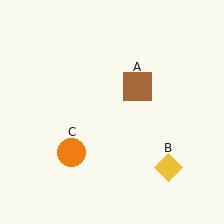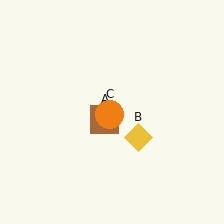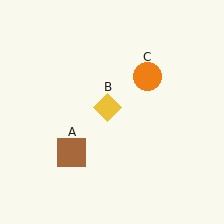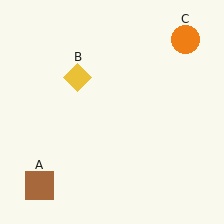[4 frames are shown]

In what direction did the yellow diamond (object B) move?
The yellow diamond (object B) moved up and to the left.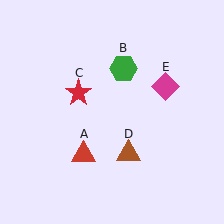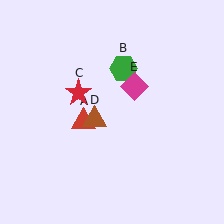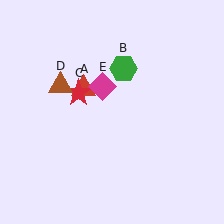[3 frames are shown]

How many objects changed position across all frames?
3 objects changed position: red triangle (object A), brown triangle (object D), magenta diamond (object E).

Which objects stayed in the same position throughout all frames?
Green hexagon (object B) and red star (object C) remained stationary.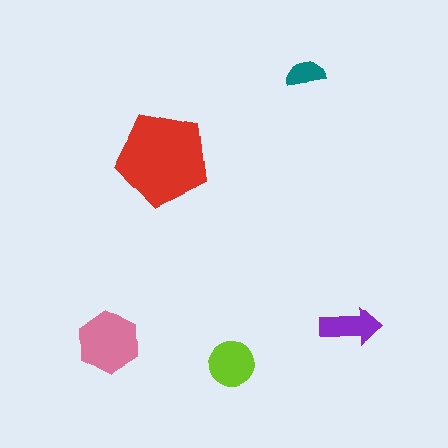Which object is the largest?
The red pentagon.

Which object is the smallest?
The teal semicircle.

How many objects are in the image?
There are 5 objects in the image.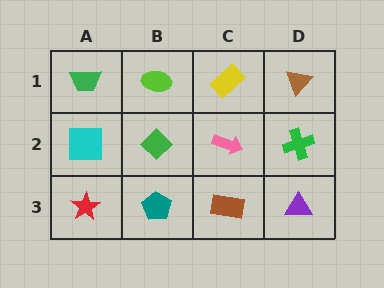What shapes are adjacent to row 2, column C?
A yellow rectangle (row 1, column C), a brown rectangle (row 3, column C), a green diamond (row 2, column B), a green cross (row 2, column D).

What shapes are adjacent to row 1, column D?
A green cross (row 2, column D), a yellow rectangle (row 1, column C).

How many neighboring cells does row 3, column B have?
3.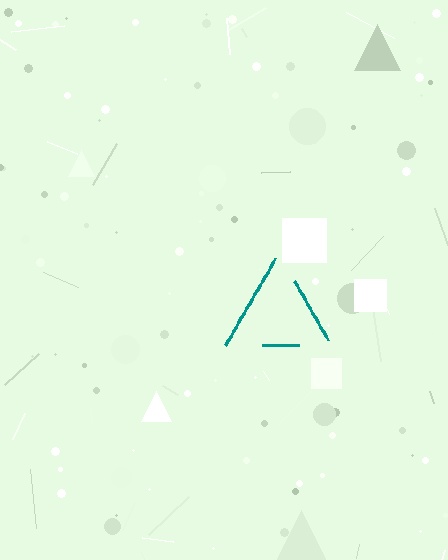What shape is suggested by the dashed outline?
The dashed outline suggests a triangle.